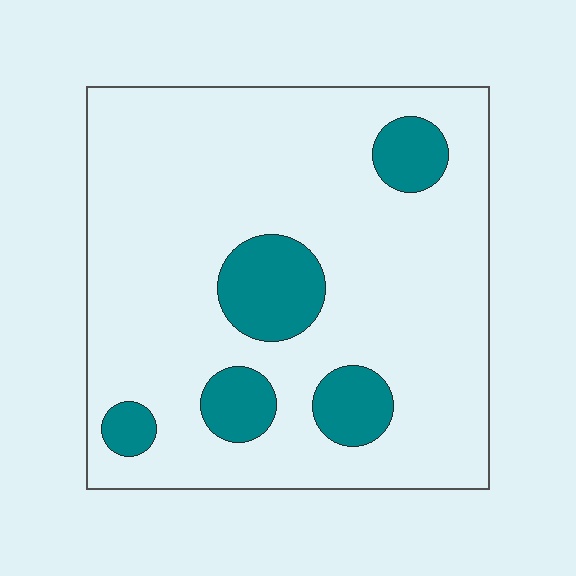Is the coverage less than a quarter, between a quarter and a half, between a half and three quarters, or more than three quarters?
Less than a quarter.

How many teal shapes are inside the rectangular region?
5.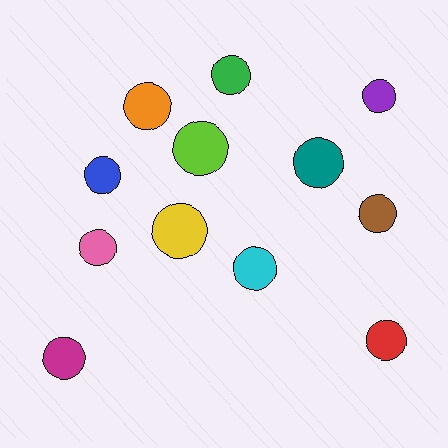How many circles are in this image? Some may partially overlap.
There are 12 circles.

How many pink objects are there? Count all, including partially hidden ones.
There is 1 pink object.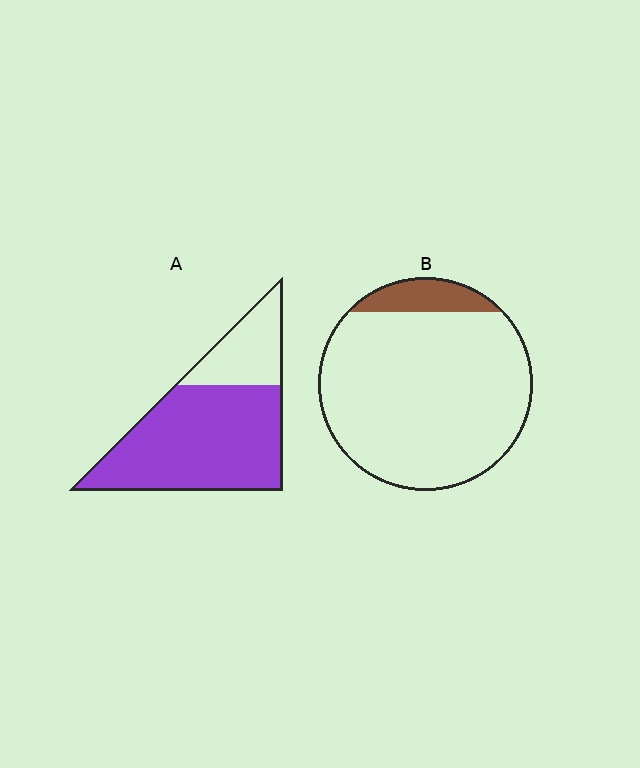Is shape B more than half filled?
No.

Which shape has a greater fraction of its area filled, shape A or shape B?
Shape A.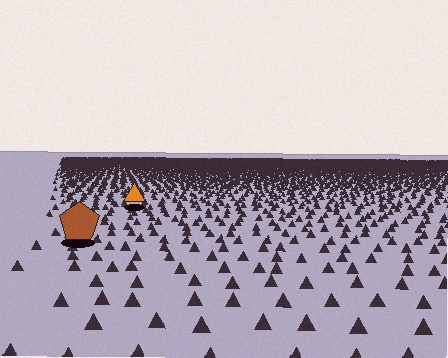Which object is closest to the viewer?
The brown pentagon is closest. The texture marks near it are larger and more spread out.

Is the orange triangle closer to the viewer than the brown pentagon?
No. The brown pentagon is closer — you can tell from the texture gradient: the ground texture is coarser near it.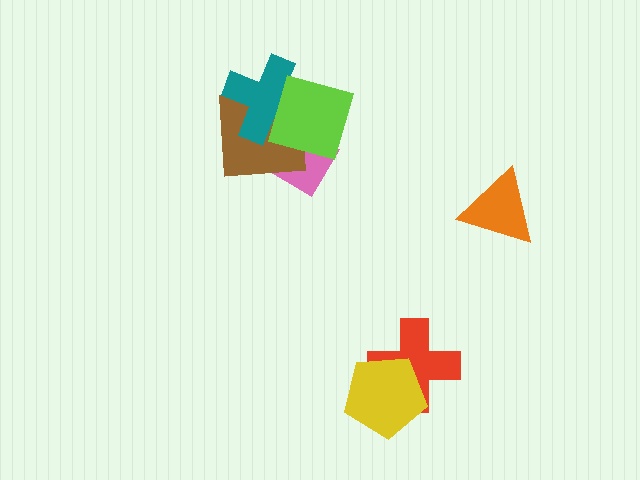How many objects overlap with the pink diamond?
3 objects overlap with the pink diamond.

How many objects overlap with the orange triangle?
0 objects overlap with the orange triangle.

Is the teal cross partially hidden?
Yes, it is partially covered by another shape.